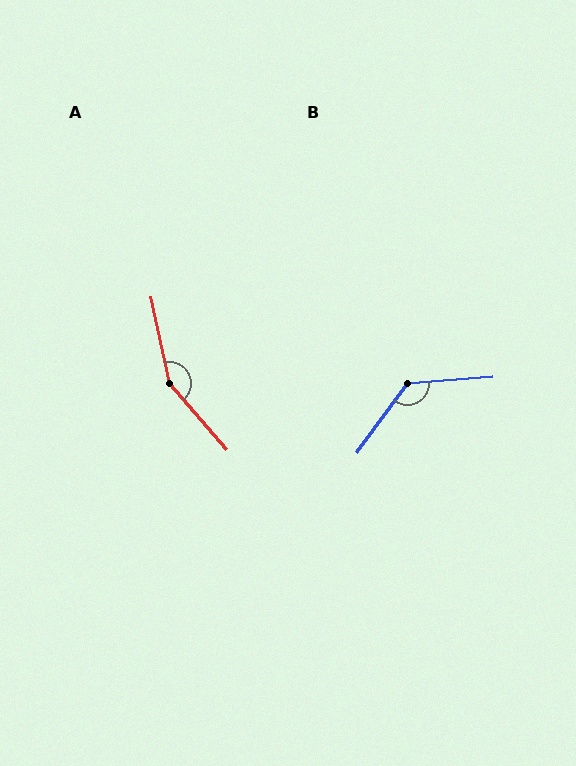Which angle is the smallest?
B, at approximately 131 degrees.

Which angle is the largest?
A, at approximately 151 degrees.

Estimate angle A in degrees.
Approximately 151 degrees.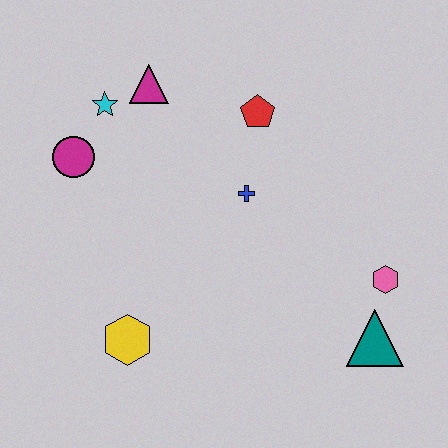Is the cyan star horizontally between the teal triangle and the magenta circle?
Yes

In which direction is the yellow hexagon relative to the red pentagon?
The yellow hexagon is below the red pentagon.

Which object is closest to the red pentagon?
The blue cross is closest to the red pentagon.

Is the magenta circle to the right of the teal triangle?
No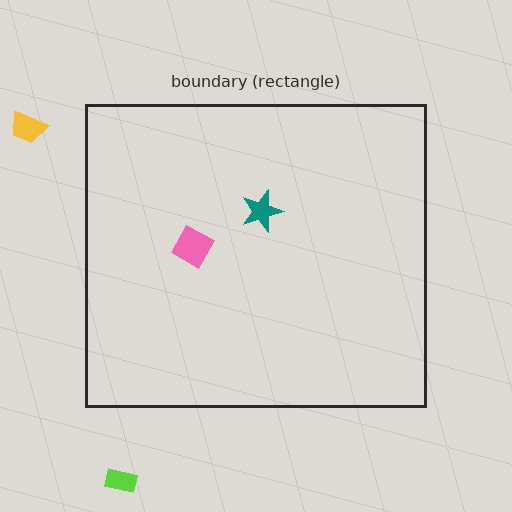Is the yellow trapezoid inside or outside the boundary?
Outside.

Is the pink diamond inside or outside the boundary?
Inside.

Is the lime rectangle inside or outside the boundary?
Outside.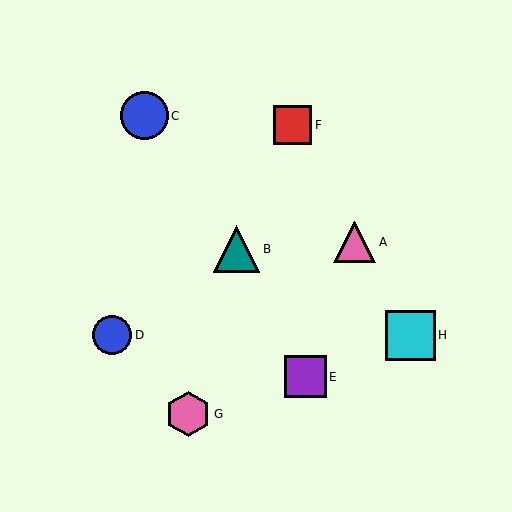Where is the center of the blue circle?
The center of the blue circle is at (112, 335).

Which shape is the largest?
The cyan square (labeled H) is the largest.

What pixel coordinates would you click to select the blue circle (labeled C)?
Click at (145, 116) to select the blue circle C.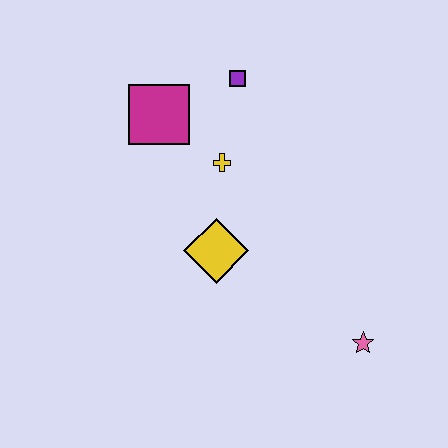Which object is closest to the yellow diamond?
The yellow cross is closest to the yellow diamond.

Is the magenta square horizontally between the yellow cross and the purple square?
No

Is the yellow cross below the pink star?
No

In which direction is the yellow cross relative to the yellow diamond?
The yellow cross is above the yellow diamond.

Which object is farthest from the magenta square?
The pink star is farthest from the magenta square.